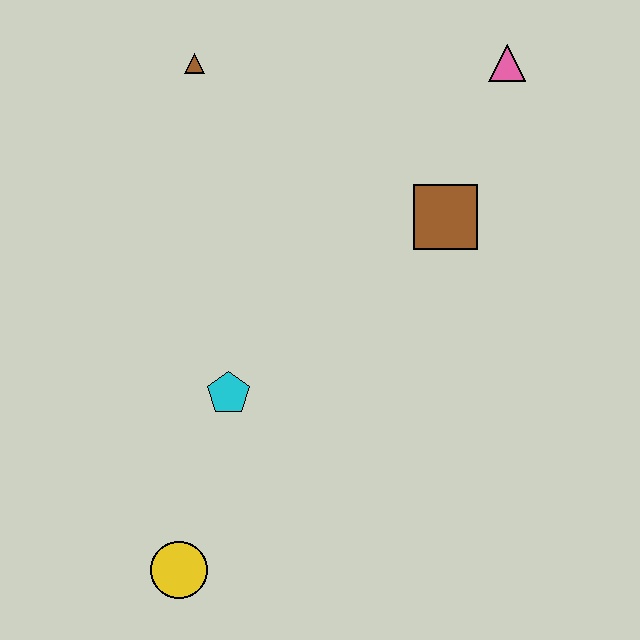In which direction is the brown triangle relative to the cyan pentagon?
The brown triangle is above the cyan pentagon.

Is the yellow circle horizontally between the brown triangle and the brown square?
No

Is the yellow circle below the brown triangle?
Yes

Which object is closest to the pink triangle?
The brown square is closest to the pink triangle.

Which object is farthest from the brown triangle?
The yellow circle is farthest from the brown triangle.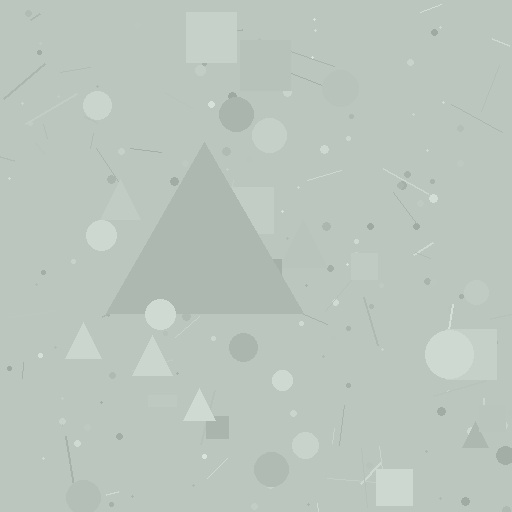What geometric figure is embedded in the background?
A triangle is embedded in the background.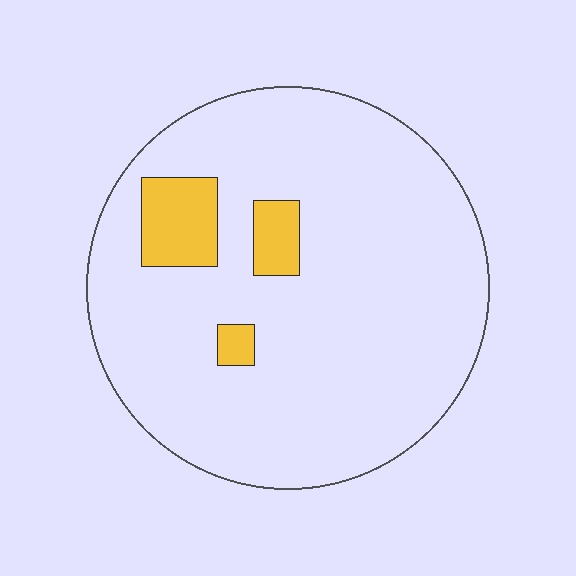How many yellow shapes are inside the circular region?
3.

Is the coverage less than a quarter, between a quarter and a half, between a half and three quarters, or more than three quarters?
Less than a quarter.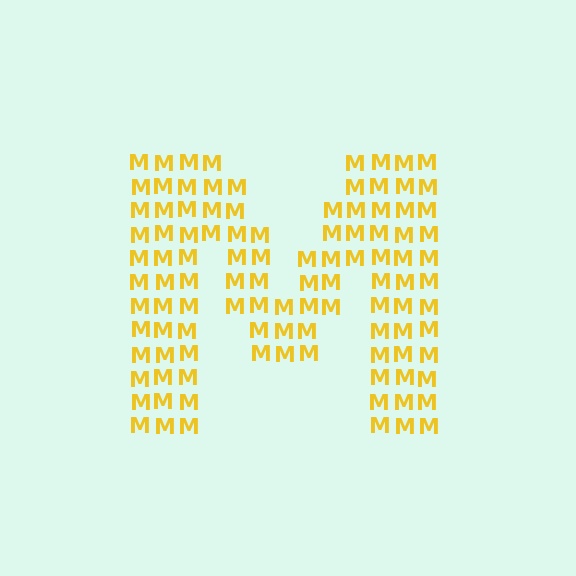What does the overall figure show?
The overall figure shows the letter M.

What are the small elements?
The small elements are letter M's.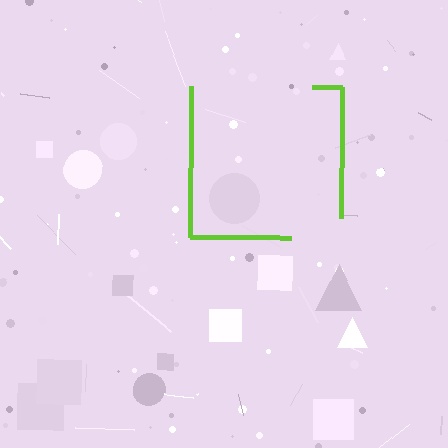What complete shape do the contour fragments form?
The contour fragments form a square.